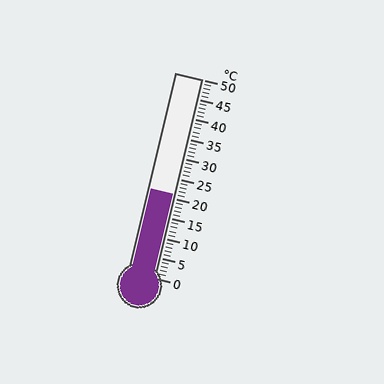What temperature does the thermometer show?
The thermometer shows approximately 21°C.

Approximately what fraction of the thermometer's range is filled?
The thermometer is filled to approximately 40% of its range.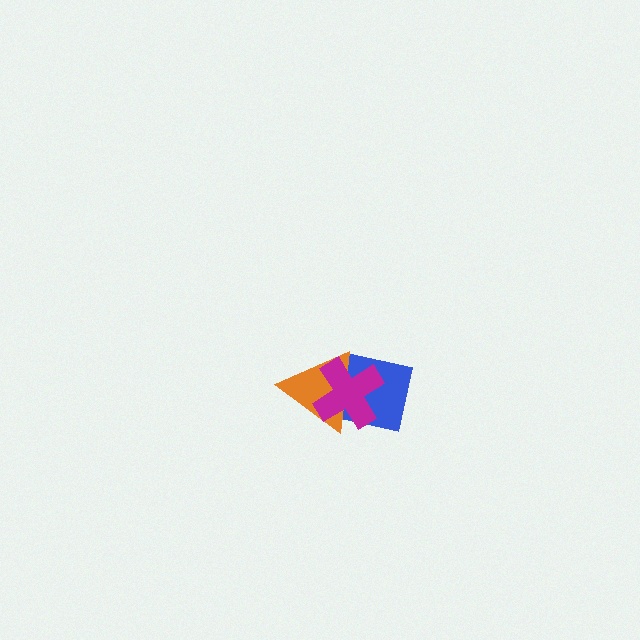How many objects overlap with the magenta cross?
2 objects overlap with the magenta cross.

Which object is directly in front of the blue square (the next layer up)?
The orange triangle is directly in front of the blue square.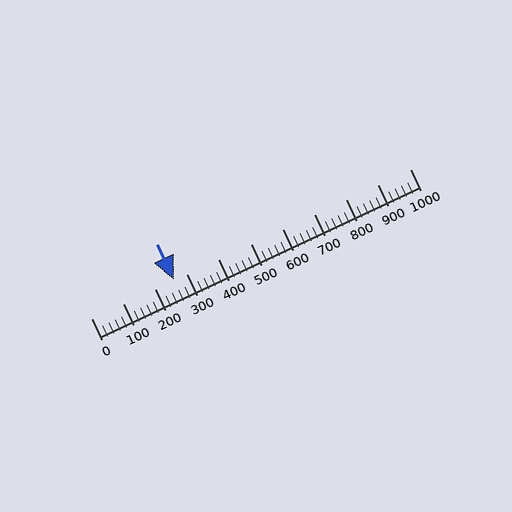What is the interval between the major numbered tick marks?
The major tick marks are spaced 100 units apart.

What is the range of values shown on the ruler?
The ruler shows values from 0 to 1000.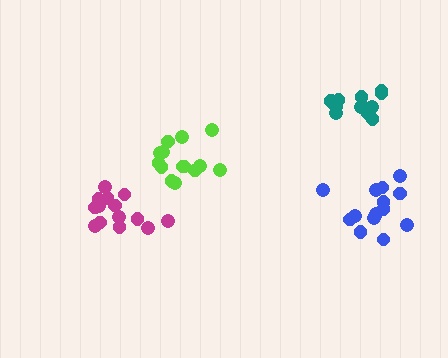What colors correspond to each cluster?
The clusters are colored: magenta, lime, blue, teal.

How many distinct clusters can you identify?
There are 4 distinct clusters.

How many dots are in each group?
Group 1: 14 dots, Group 2: 14 dots, Group 3: 14 dots, Group 4: 13 dots (55 total).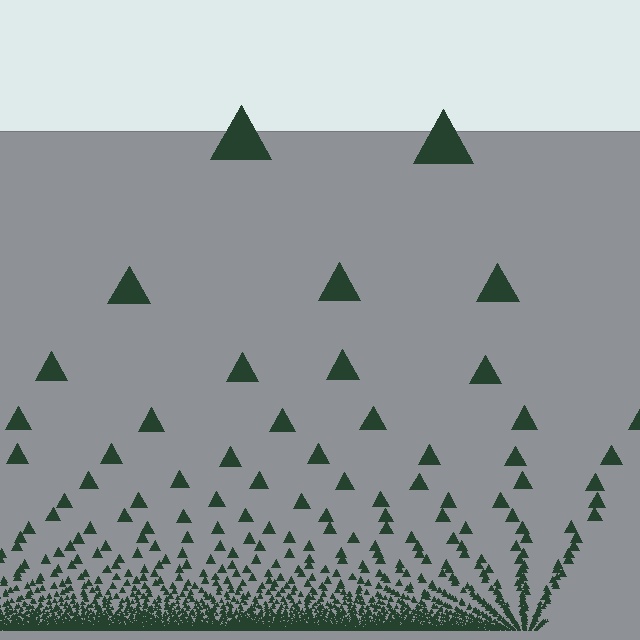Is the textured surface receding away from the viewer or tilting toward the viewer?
The surface appears to tilt toward the viewer. Texture elements get larger and sparser toward the top.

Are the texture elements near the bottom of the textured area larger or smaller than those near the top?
Smaller. The gradient is inverted — elements near the bottom are smaller and denser.